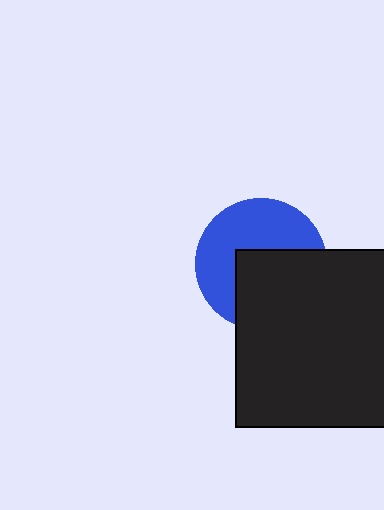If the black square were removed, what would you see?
You would see the complete blue circle.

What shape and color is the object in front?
The object in front is a black square.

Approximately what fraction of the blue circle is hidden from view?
Roughly 47% of the blue circle is hidden behind the black square.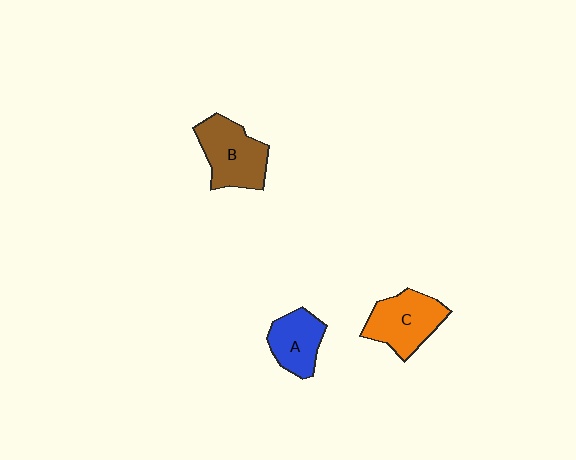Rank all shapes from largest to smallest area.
From largest to smallest: B (brown), C (orange), A (blue).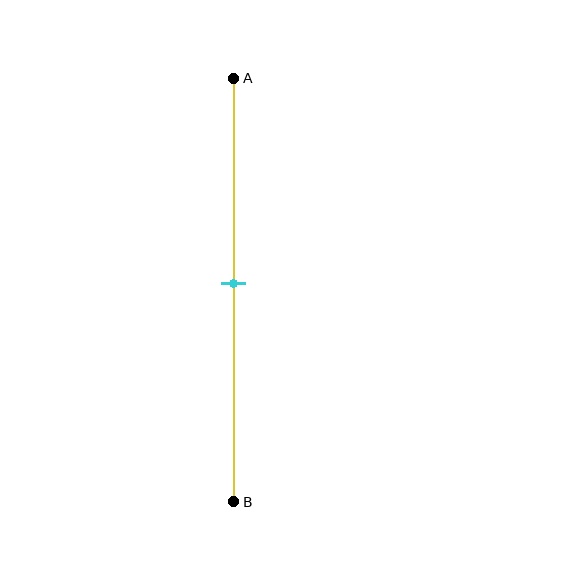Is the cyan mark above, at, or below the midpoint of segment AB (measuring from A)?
The cyan mark is approximately at the midpoint of segment AB.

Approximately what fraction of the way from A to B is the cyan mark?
The cyan mark is approximately 50% of the way from A to B.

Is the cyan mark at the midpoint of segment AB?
Yes, the mark is approximately at the midpoint.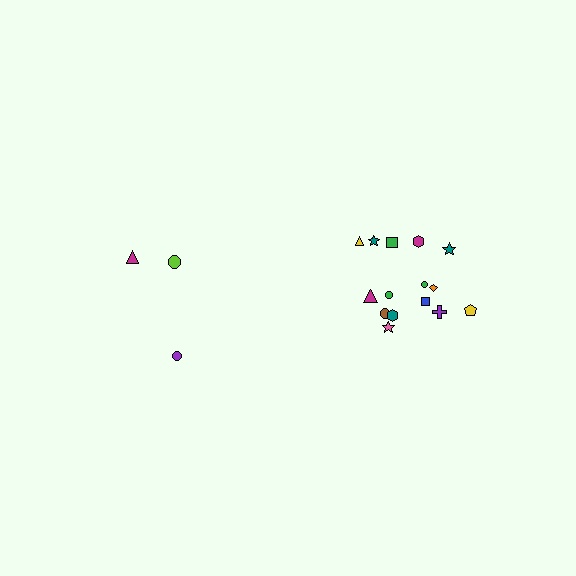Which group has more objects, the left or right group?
The right group.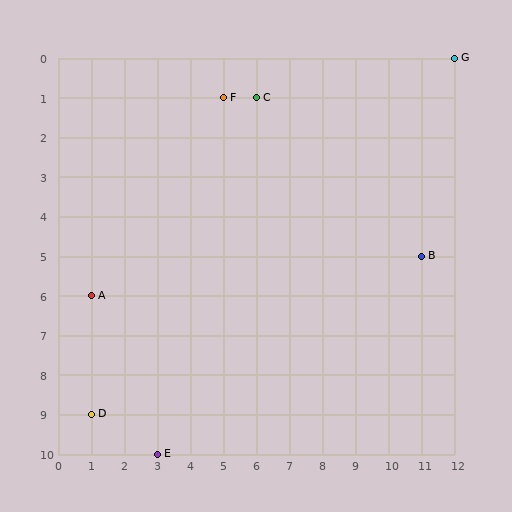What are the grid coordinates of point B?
Point B is at grid coordinates (11, 5).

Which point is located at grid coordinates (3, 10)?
Point E is at (3, 10).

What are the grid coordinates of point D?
Point D is at grid coordinates (1, 9).